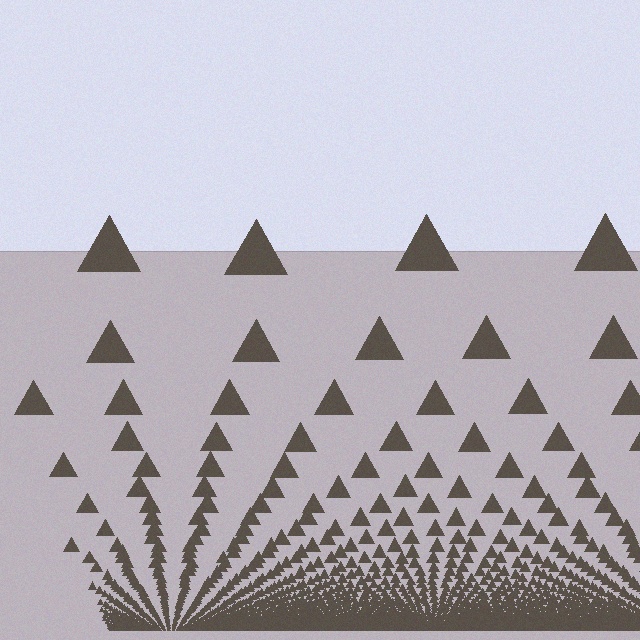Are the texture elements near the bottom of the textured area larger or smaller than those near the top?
Smaller. The gradient is inverted — elements near the bottom are smaller and denser.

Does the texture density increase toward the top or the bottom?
Density increases toward the bottom.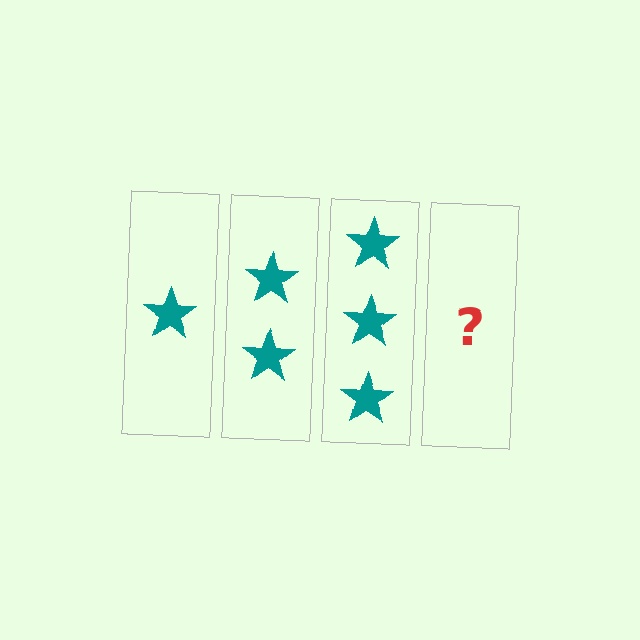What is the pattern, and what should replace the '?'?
The pattern is that each step adds one more star. The '?' should be 4 stars.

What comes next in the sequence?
The next element should be 4 stars.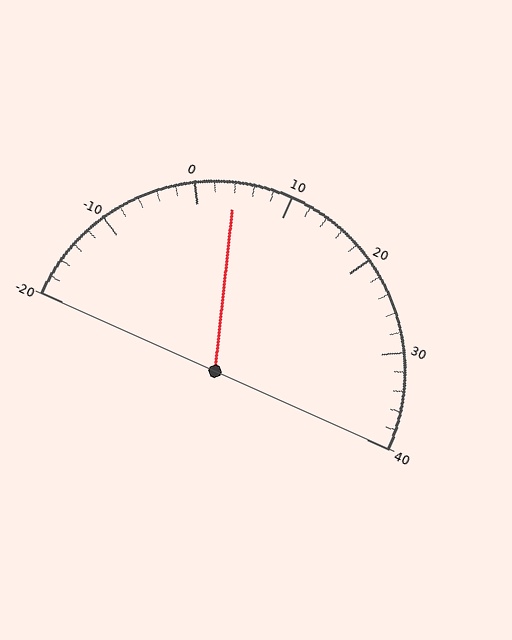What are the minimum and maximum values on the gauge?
The gauge ranges from -20 to 40.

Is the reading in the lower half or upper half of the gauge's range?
The reading is in the lower half of the range (-20 to 40).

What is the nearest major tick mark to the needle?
The nearest major tick mark is 0.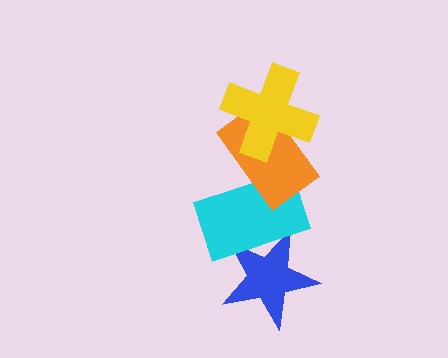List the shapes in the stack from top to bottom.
From top to bottom: the yellow cross, the orange rectangle, the cyan rectangle, the blue star.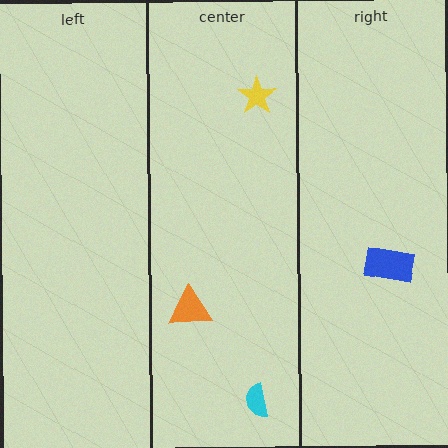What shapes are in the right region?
The blue rectangle.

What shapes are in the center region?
The cyan semicircle, the orange triangle, the yellow star.